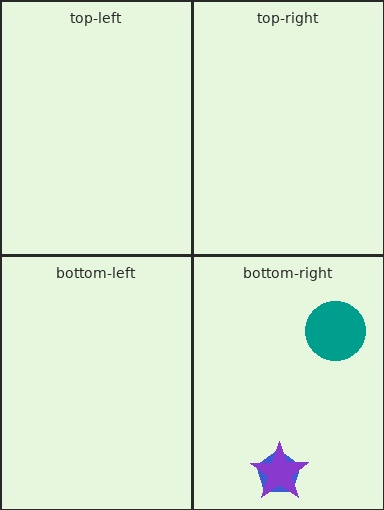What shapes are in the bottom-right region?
The teal circle, the blue pentagon, the purple star.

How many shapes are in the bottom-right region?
3.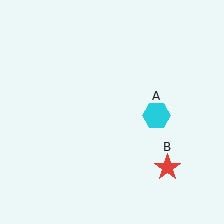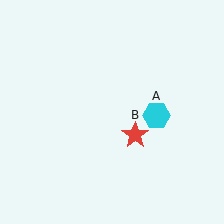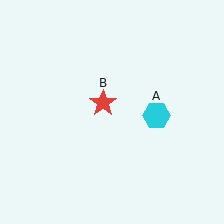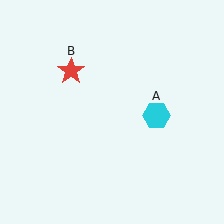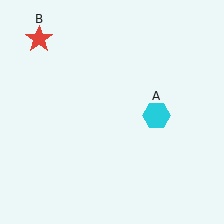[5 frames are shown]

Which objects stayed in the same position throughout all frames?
Cyan hexagon (object A) remained stationary.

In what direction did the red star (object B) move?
The red star (object B) moved up and to the left.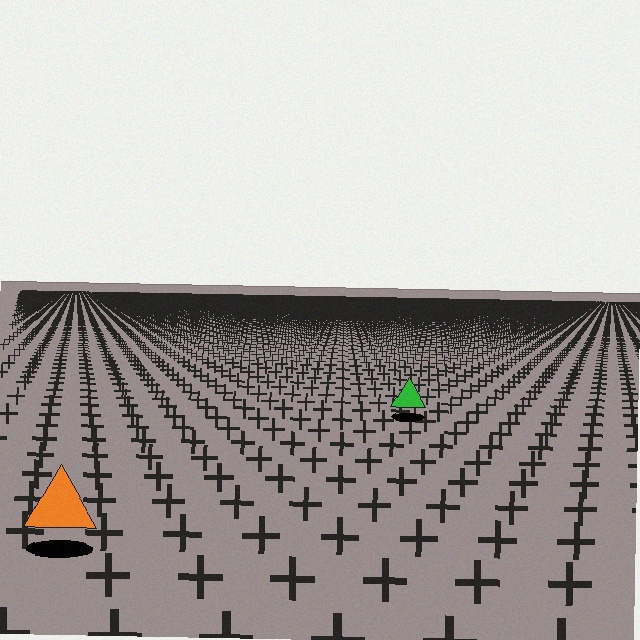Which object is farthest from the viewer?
The green triangle is farthest from the viewer. It appears smaller and the ground texture around it is denser.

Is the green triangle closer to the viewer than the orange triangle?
No. The orange triangle is closer — you can tell from the texture gradient: the ground texture is coarser near it.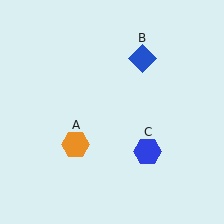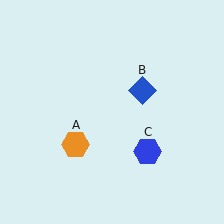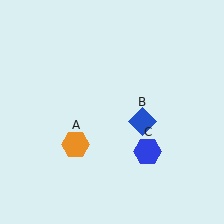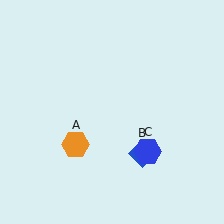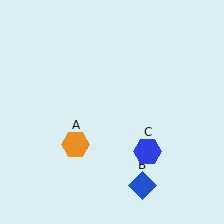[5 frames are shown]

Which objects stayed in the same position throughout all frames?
Orange hexagon (object A) and blue hexagon (object C) remained stationary.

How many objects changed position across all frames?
1 object changed position: blue diamond (object B).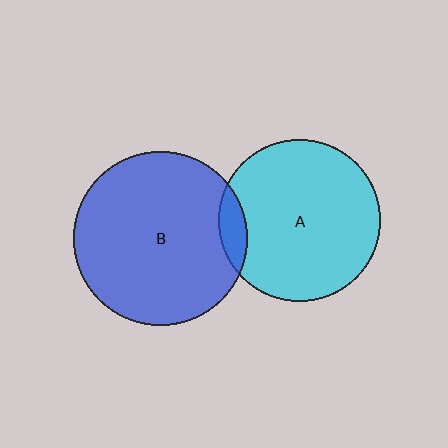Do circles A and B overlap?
Yes.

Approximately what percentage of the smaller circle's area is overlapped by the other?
Approximately 10%.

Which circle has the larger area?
Circle B (blue).